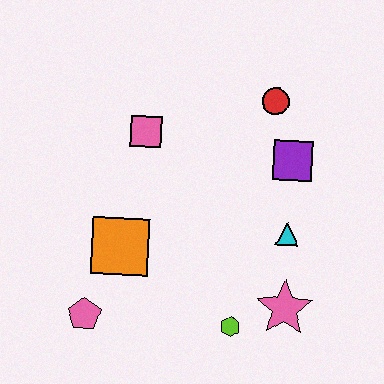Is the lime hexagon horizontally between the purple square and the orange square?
Yes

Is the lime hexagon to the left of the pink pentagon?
No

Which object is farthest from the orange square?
The red circle is farthest from the orange square.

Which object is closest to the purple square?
The red circle is closest to the purple square.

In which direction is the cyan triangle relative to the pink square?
The cyan triangle is to the right of the pink square.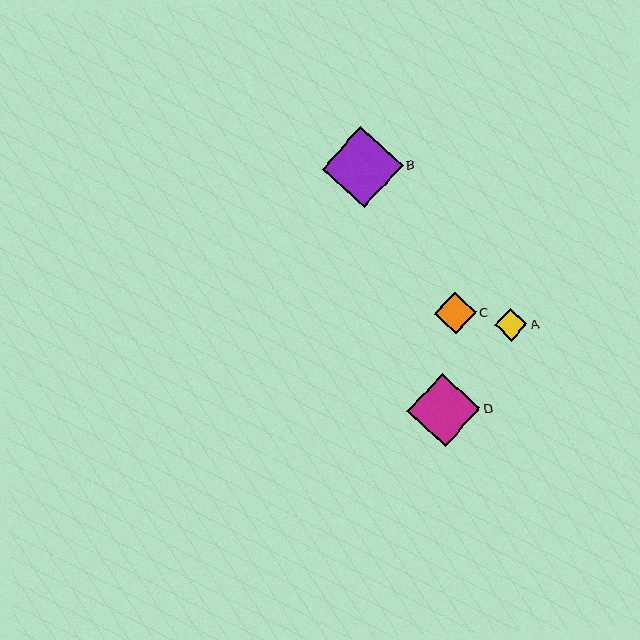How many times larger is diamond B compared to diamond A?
Diamond B is approximately 2.5 times the size of diamond A.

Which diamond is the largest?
Diamond B is the largest with a size of approximately 81 pixels.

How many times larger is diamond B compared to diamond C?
Diamond B is approximately 1.9 times the size of diamond C.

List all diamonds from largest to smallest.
From largest to smallest: B, D, C, A.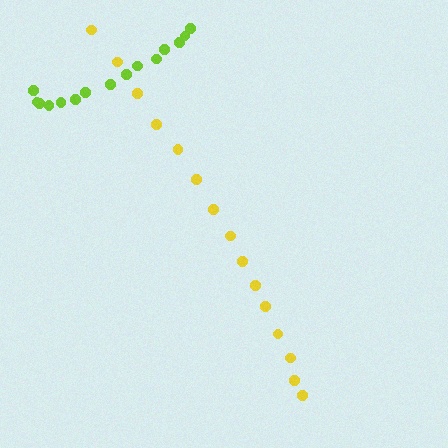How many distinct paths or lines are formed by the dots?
There are 2 distinct paths.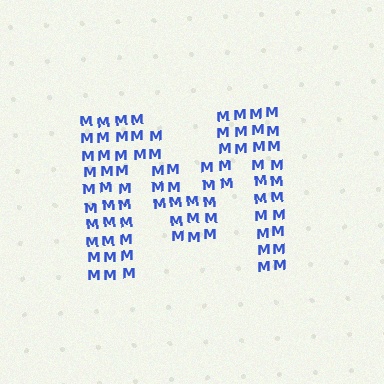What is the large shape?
The large shape is the letter M.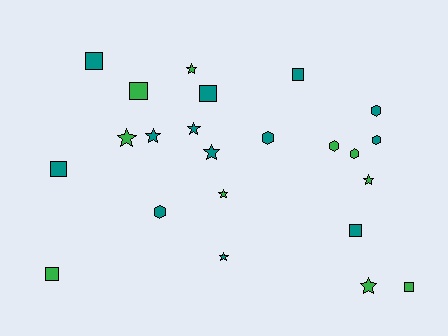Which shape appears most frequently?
Star, with 9 objects.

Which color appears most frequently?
Teal, with 13 objects.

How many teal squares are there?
There are 5 teal squares.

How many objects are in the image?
There are 23 objects.